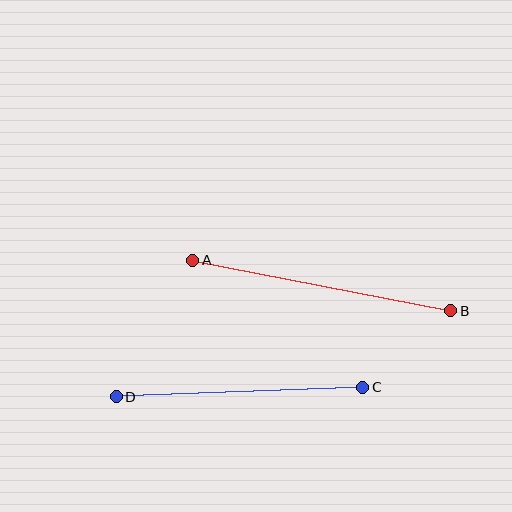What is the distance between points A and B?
The distance is approximately 263 pixels.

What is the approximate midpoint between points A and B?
The midpoint is at approximately (322, 286) pixels.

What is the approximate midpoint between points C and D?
The midpoint is at approximately (239, 392) pixels.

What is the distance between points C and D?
The distance is approximately 247 pixels.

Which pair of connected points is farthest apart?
Points A and B are farthest apart.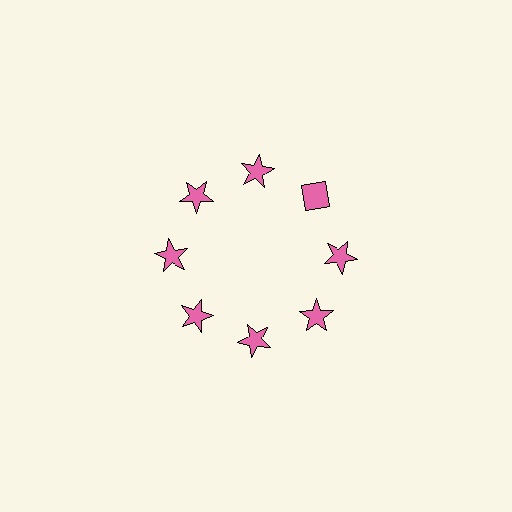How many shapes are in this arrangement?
There are 8 shapes arranged in a ring pattern.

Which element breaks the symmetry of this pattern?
The pink diamond at roughly the 2 o'clock position breaks the symmetry. All other shapes are pink stars.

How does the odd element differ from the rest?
It has a different shape: diamond instead of star.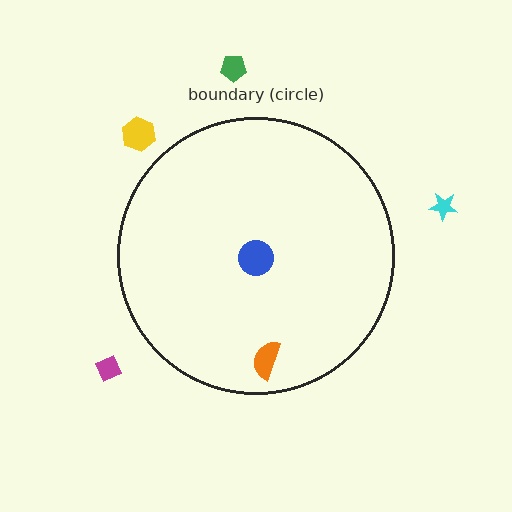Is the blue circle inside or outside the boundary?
Inside.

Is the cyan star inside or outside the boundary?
Outside.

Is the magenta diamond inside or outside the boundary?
Outside.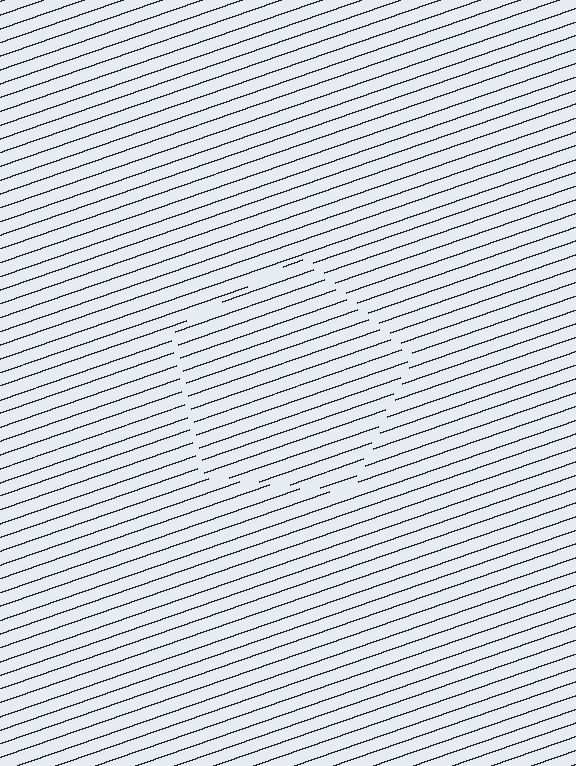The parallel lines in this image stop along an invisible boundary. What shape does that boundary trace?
An illusory pentagon. The interior of the shape contains the same grating, shifted by half a period — the contour is defined by the phase discontinuity where line-ends from the inner and outer gratings abut.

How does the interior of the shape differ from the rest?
The interior of the shape contains the same grating, shifted by half a period — the contour is defined by the phase discontinuity where line-ends from the inner and outer gratings abut.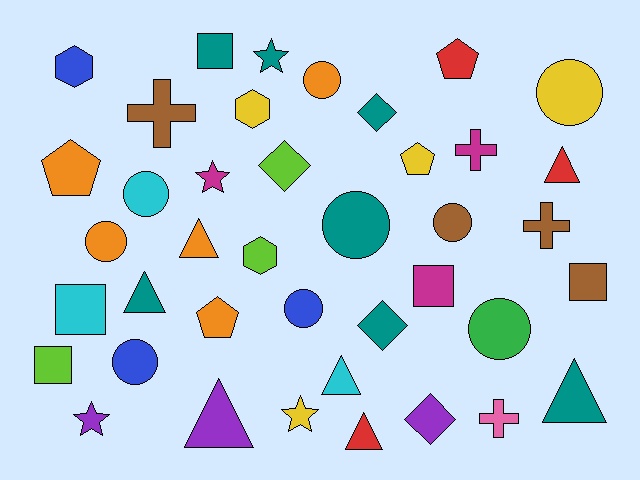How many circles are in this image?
There are 9 circles.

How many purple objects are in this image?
There are 3 purple objects.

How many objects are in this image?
There are 40 objects.